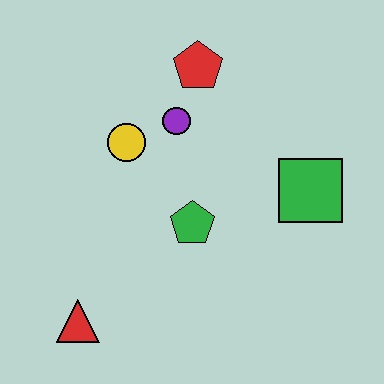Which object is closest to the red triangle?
The green pentagon is closest to the red triangle.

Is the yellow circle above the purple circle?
No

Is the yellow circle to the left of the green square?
Yes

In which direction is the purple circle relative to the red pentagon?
The purple circle is below the red pentagon.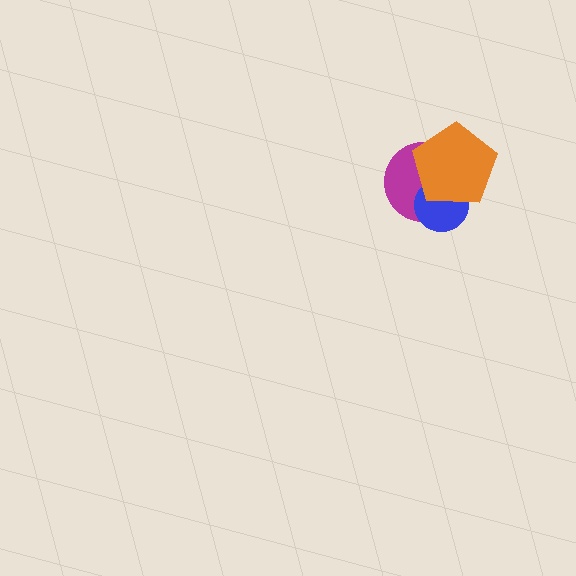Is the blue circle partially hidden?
Yes, it is partially covered by another shape.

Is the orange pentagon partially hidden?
No, no other shape covers it.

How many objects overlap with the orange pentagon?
2 objects overlap with the orange pentagon.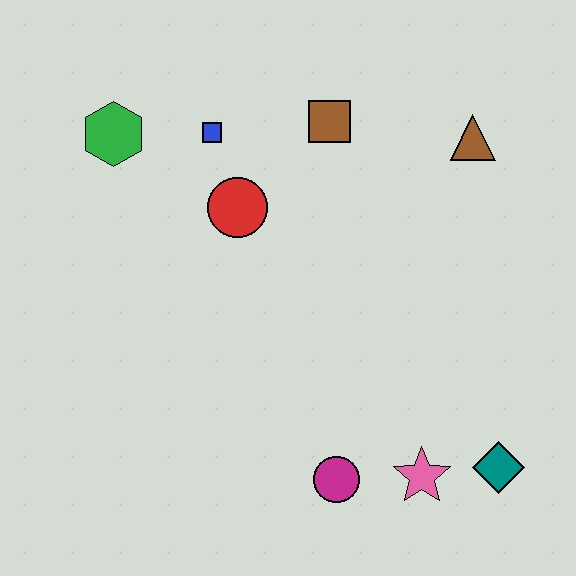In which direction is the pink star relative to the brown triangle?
The pink star is below the brown triangle.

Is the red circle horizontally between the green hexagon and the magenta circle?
Yes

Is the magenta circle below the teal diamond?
Yes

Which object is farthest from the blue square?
The teal diamond is farthest from the blue square.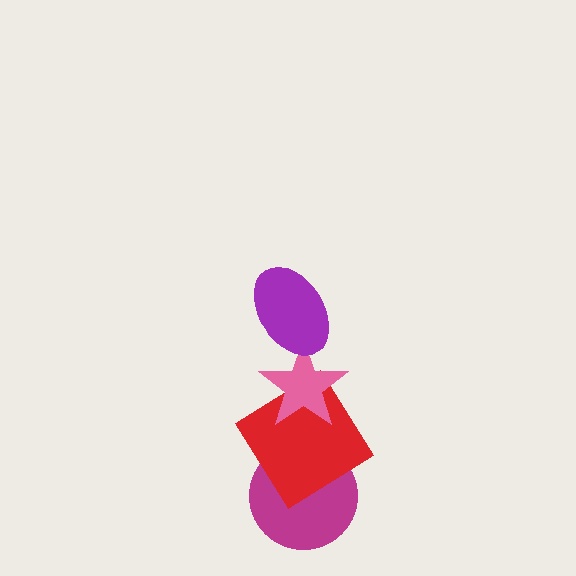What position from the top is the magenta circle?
The magenta circle is 4th from the top.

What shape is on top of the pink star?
The purple ellipse is on top of the pink star.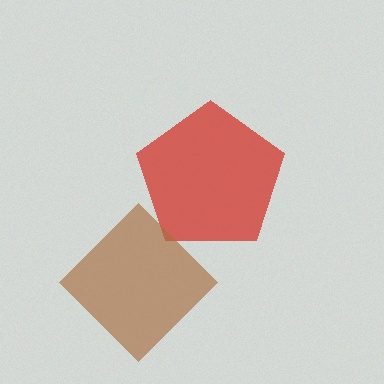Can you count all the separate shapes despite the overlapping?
Yes, there are 2 separate shapes.